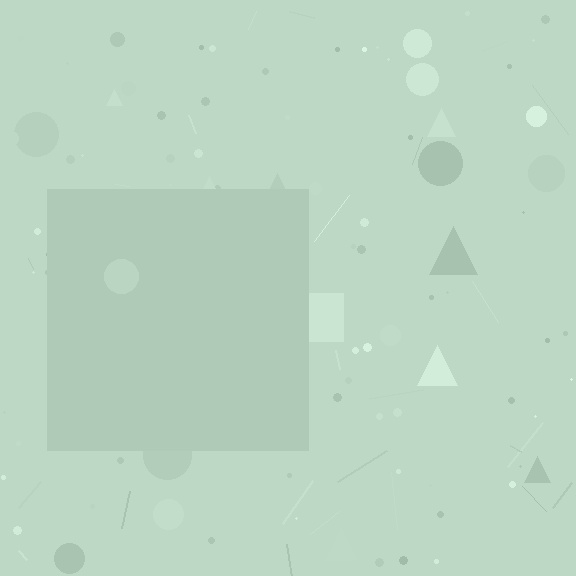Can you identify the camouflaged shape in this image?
The camouflaged shape is a square.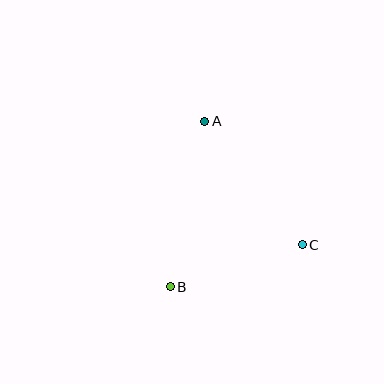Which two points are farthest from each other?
Points A and B are farthest from each other.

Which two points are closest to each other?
Points B and C are closest to each other.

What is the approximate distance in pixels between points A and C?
The distance between A and C is approximately 157 pixels.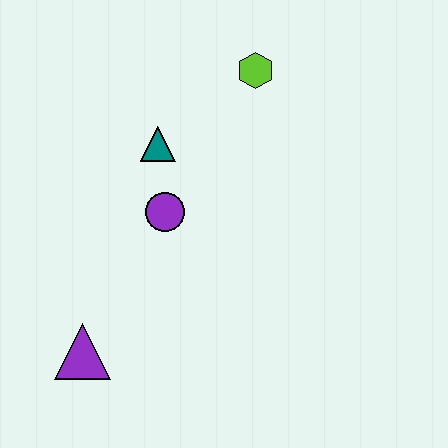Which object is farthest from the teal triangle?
The purple triangle is farthest from the teal triangle.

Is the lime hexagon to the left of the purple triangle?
No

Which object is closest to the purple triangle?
The purple circle is closest to the purple triangle.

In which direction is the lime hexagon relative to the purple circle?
The lime hexagon is above the purple circle.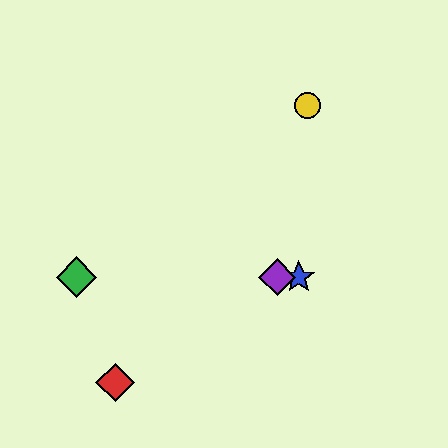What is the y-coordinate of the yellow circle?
The yellow circle is at y≈105.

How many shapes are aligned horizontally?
3 shapes (the blue star, the green diamond, the purple diamond) are aligned horizontally.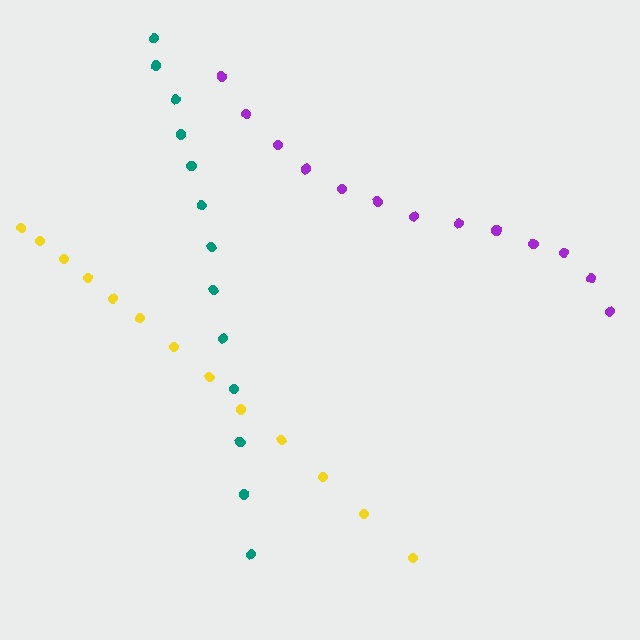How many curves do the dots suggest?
There are 3 distinct paths.